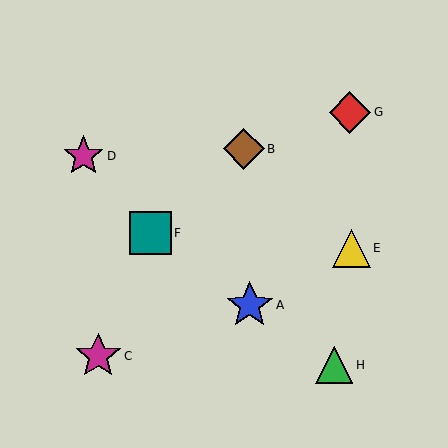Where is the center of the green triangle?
The center of the green triangle is at (334, 365).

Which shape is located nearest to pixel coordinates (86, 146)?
The magenta star (labeled D) at (83, 156) is nearest to that location.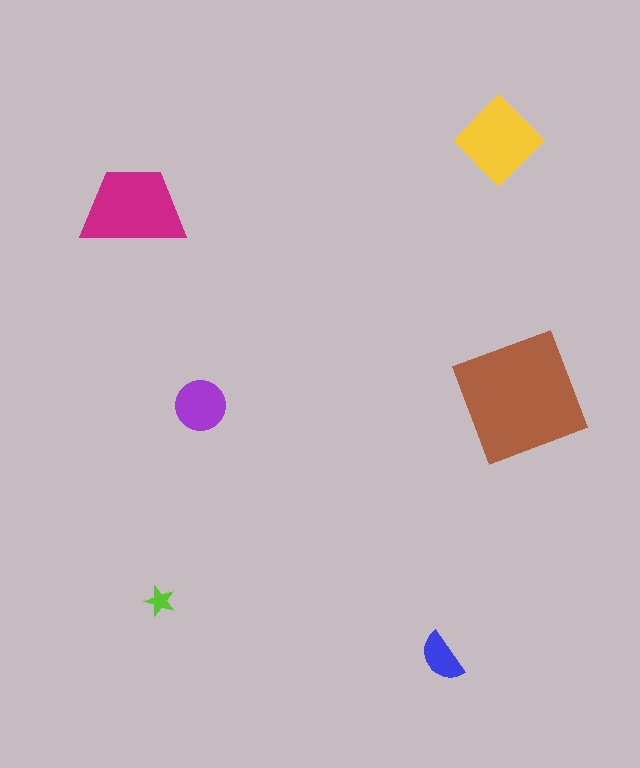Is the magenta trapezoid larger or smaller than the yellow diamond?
Larger.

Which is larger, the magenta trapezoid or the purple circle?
The magenta trapezoid.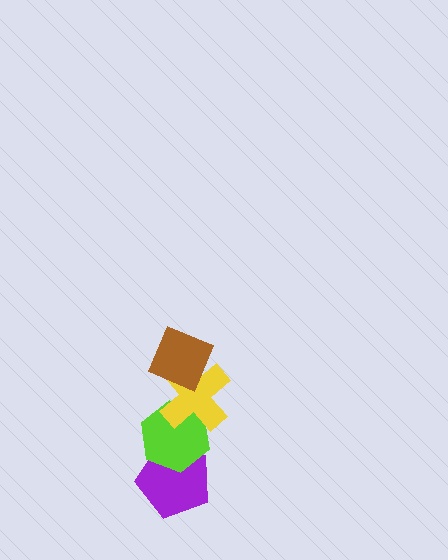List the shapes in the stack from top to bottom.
From top to bottom: the brown diamond, the yellow cross, the lime hexagon, the purple pentagon.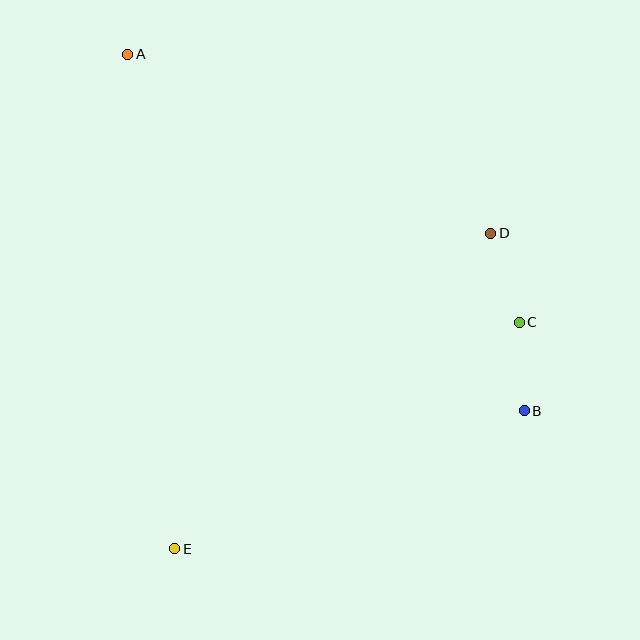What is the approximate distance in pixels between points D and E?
The distance between D and E is approximately 447 pixels.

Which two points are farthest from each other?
Points A and B are farthest from each other.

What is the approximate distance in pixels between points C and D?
The distance between C and D is approximately 93 pixels.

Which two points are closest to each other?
Points B and C are closest to each other.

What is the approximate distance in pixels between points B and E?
The distance between B and E is approximately 376 pixels.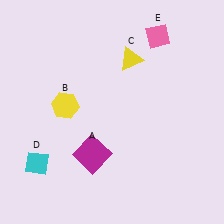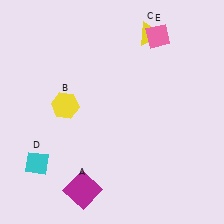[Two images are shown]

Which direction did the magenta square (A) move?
The magenta square (A) moved down.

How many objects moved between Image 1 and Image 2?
2 objects moved between the two images.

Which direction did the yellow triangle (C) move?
The yellow triangle (C) moved up.